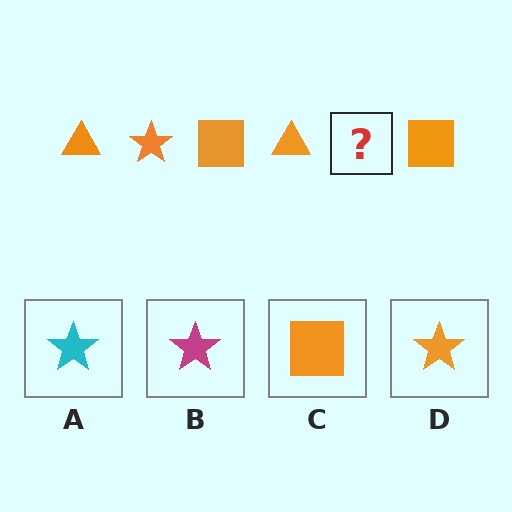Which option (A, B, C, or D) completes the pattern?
D.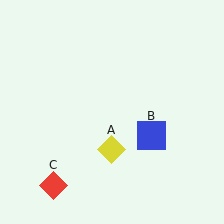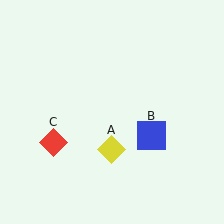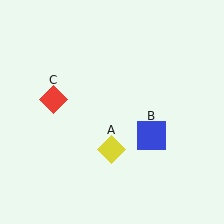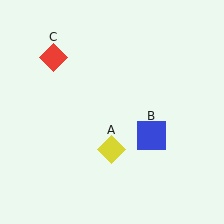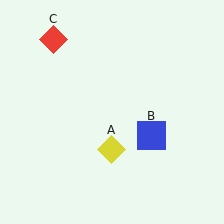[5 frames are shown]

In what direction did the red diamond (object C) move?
The red diamond (object C) moved up.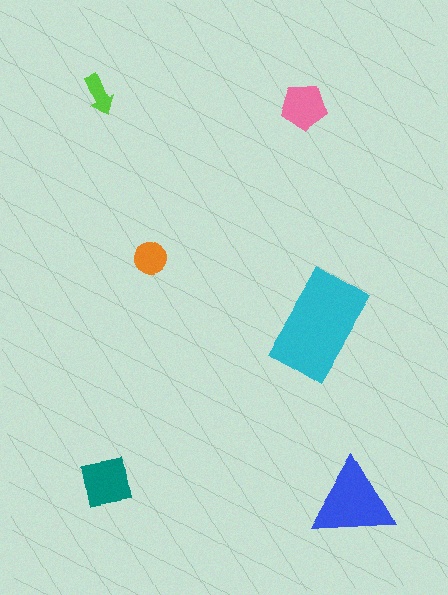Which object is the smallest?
The lime arrow.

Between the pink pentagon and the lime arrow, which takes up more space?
The pink pentagon.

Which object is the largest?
The cyan rectangle.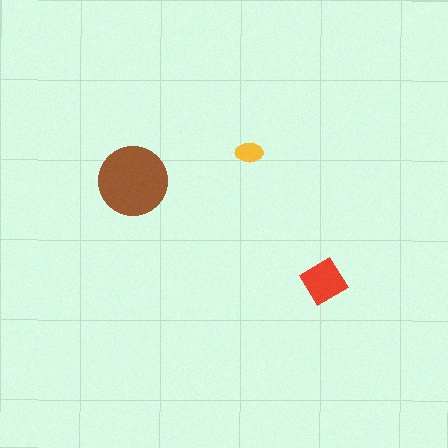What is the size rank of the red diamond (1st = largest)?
2nd.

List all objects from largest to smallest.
The brown circle, the red diamond, the yellow ellipse.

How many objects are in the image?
There are 3 objects in the image.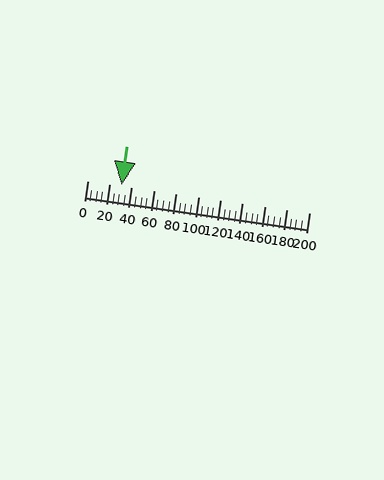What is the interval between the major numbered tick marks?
The major tick marks are spaced 20 units apart.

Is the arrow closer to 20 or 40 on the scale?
The arrow is closer to 40.